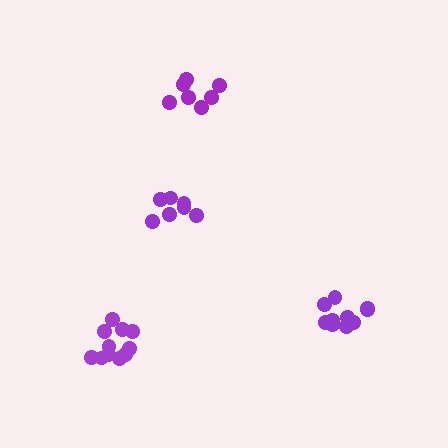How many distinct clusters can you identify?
There are 4 distinct clusters.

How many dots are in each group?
Group 1: 7 dots, Group 2: 7 dots, Group 3: 11 dots, Group 4: 10 dots (35 total).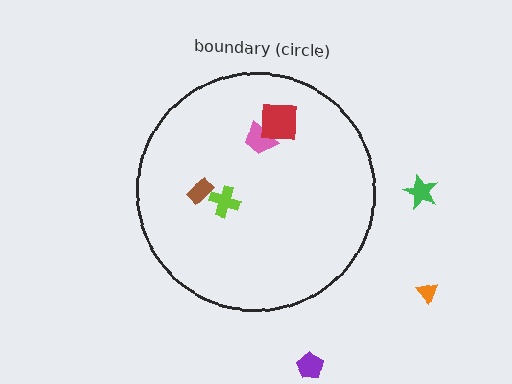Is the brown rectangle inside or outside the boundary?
Inside.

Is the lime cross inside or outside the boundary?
Inside.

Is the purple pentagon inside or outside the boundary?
Outside.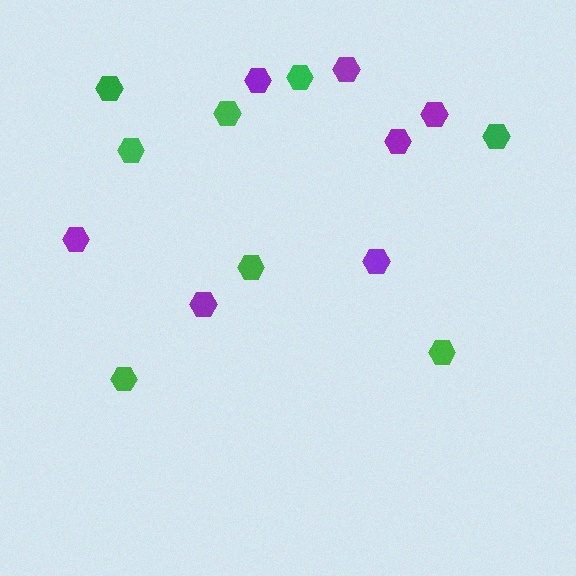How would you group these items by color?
There are 2 groups: one group of purple hexagons (7) and one group of green hexagons (8).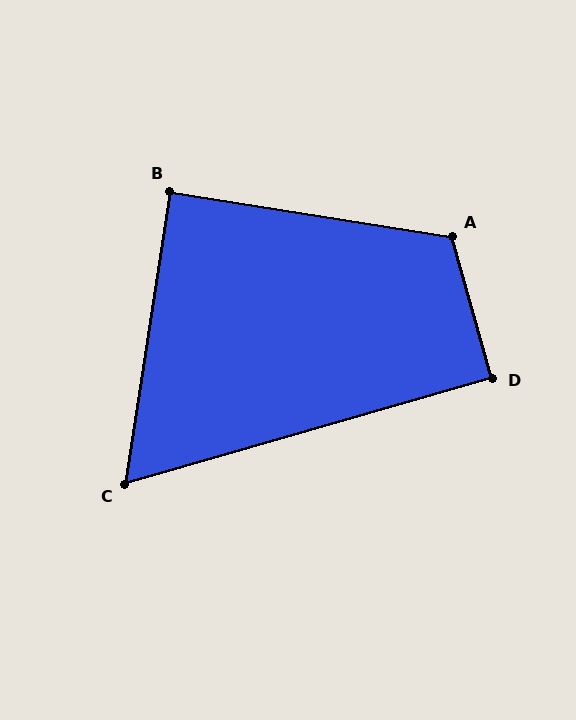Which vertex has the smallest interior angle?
C, at approximately 65 degrees.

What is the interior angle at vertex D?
Approximately 90 degrees (approximately right).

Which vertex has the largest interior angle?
A, at approximately 115 degrees.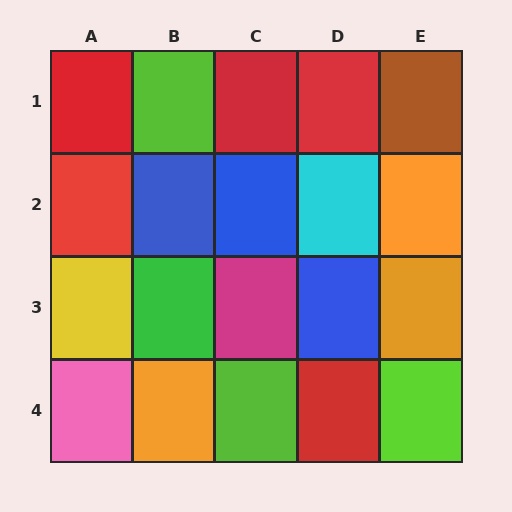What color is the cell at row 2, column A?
Red.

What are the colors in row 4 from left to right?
Pink, orange, lime, red, lime.